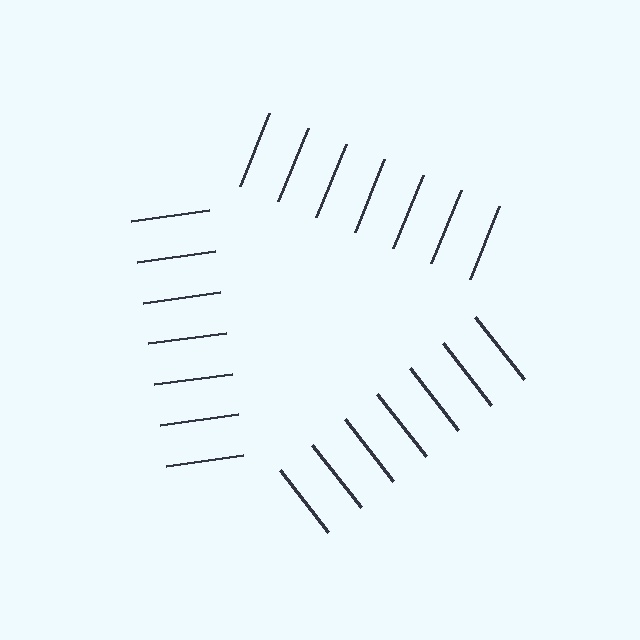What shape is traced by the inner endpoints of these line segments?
An illusory triangle — the line segments terminate on its edges but no continuous stroke is drawn.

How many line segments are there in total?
21 — 7 along each of the 3 edges.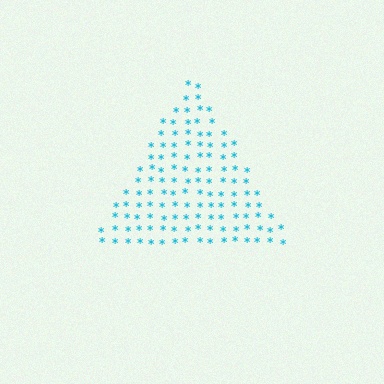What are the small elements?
The small elements are asterisks.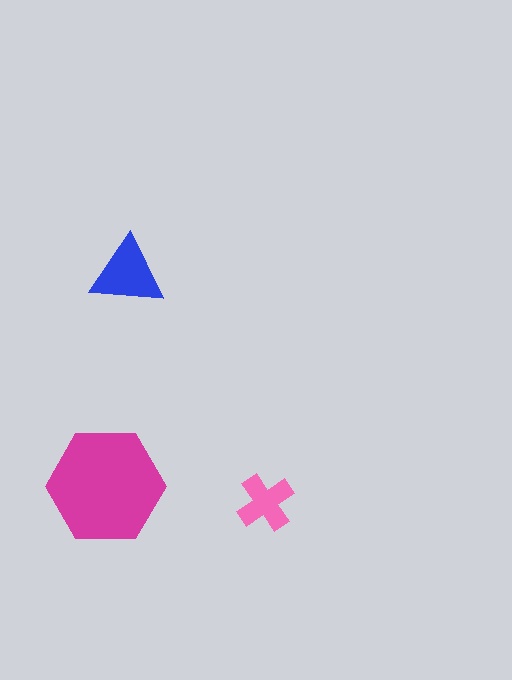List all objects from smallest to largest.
The pink cross, the blue triangle, the magenta hexagon.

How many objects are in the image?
There are 3 objects in the image.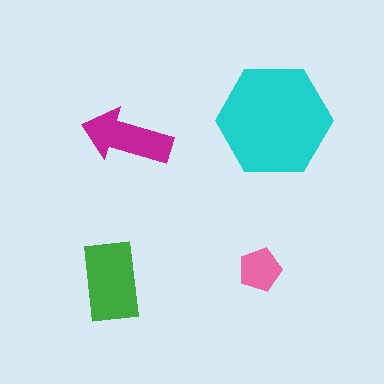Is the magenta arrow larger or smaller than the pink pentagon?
Larger.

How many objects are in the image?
There are 4 objects in the image.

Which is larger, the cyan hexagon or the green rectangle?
The cyan hexagon.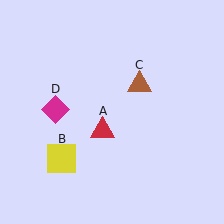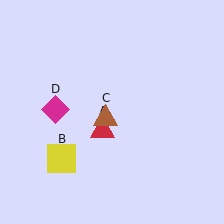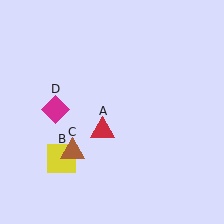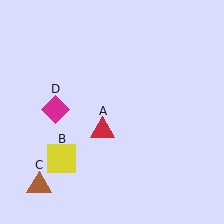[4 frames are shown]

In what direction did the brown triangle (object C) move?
The brown triangle (object C) moved down and to the left.